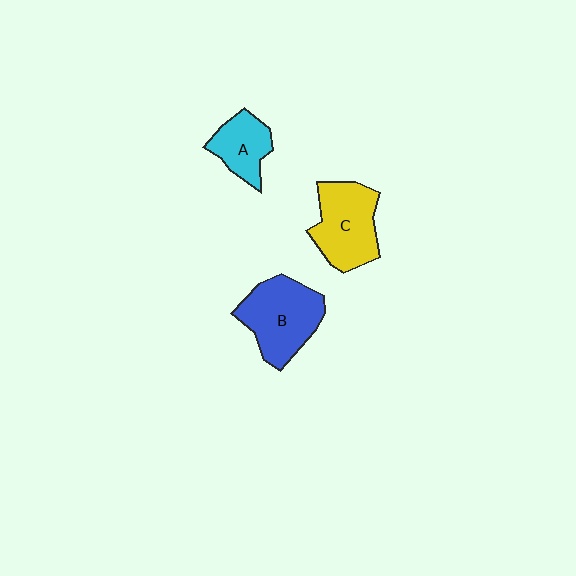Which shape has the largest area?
Shape B (blue).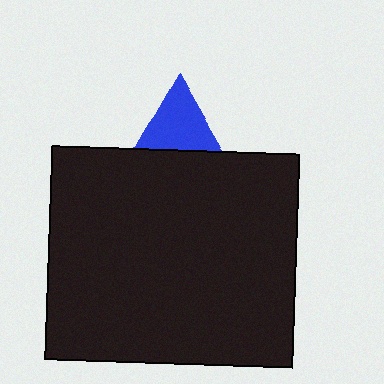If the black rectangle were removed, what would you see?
You would see the complete blue triangle.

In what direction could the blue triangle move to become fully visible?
The blue triangle could move up. That would shift it out from behind the black rectangle entirely.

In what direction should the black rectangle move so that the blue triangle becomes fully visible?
The black rectangle should move down. That is the shortest direction to clear the overlap and leave the blue triangle fully visible.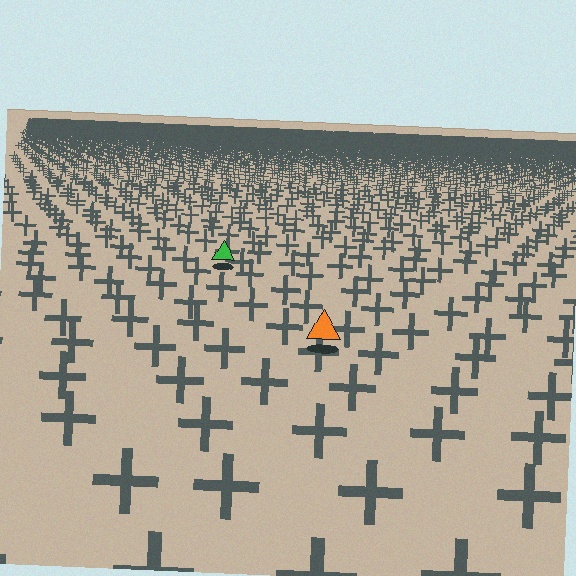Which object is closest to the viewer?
The orange triangle is closest. The texture marks near it are larger and more spread out.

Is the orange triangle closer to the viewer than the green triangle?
Yes. The orange triangle is closer — you can tell from the texture gradient: the ground texture is coarser near it.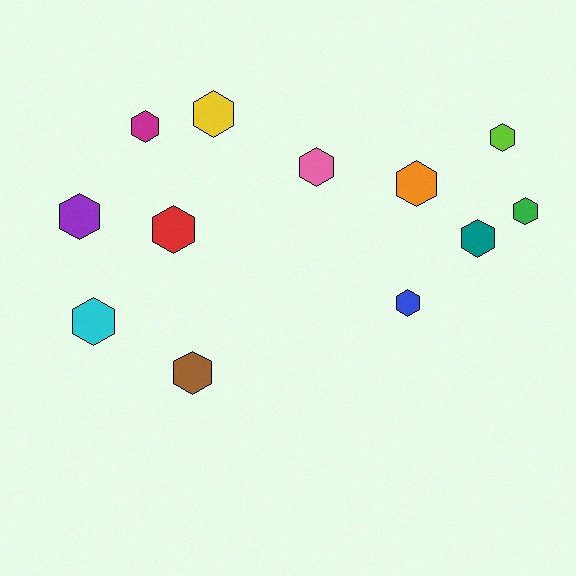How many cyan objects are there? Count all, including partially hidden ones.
There is 1 cyan object.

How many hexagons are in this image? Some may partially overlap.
There are 12 hexagons.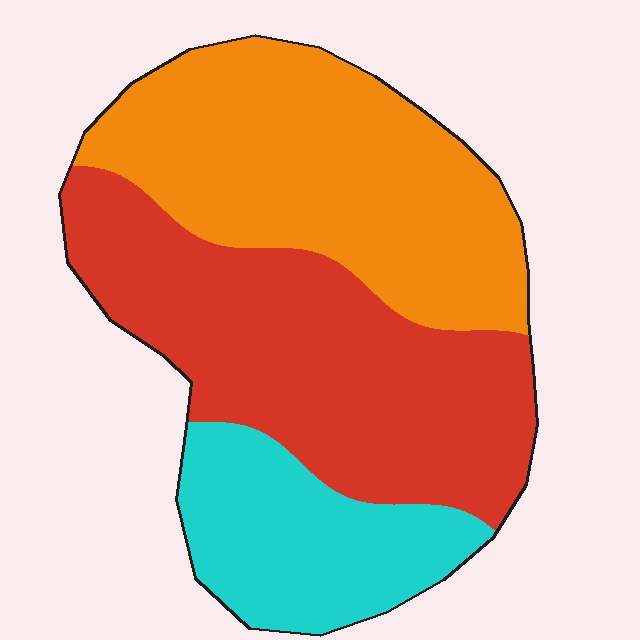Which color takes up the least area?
Cyan, at roughly 20%.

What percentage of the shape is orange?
Orange takes up about three eighths (3/8) of the shape.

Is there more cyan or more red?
Red.